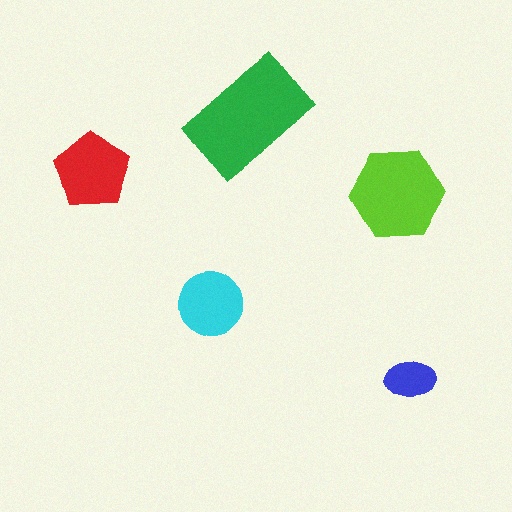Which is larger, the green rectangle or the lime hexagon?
The green rectangle.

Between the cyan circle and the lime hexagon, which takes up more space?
The lime hexagon.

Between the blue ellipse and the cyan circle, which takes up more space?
The cyan circle.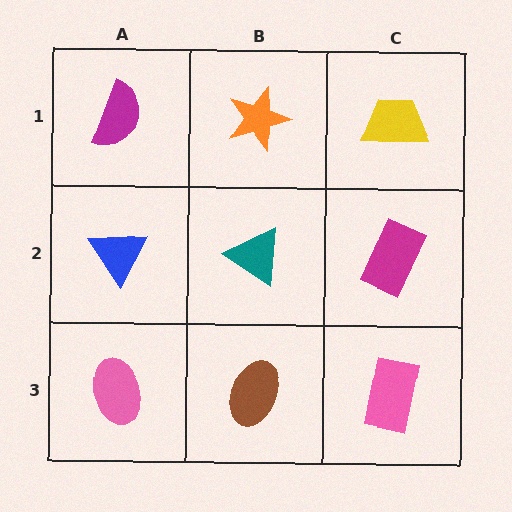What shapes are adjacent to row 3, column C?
A magenta rectangle (row 2, column C), a brown ellipse (row 3, column B).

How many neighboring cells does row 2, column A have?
3.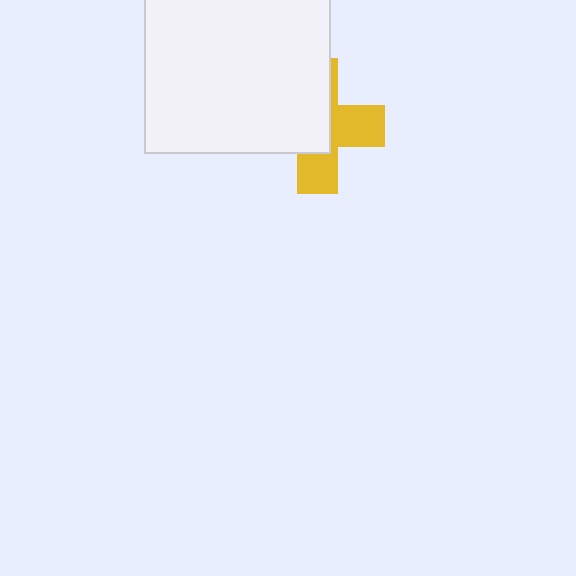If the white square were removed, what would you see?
You would see the complete yellow cross.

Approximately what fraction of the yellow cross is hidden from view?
Roughly 56% of the yellow cross is hidden behind the white square.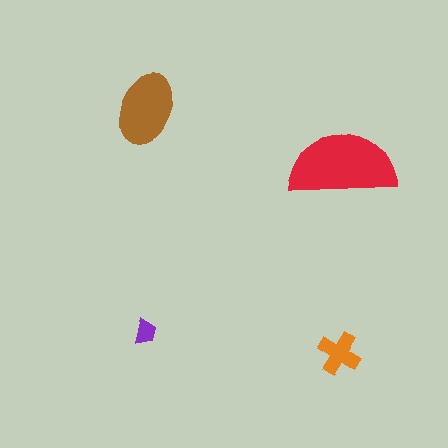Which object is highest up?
The brown ellipse is topmost.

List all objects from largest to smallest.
The red semicircle, the brown ellipse, the orange cross, the purple trapezoid.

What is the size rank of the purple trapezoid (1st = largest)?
4th.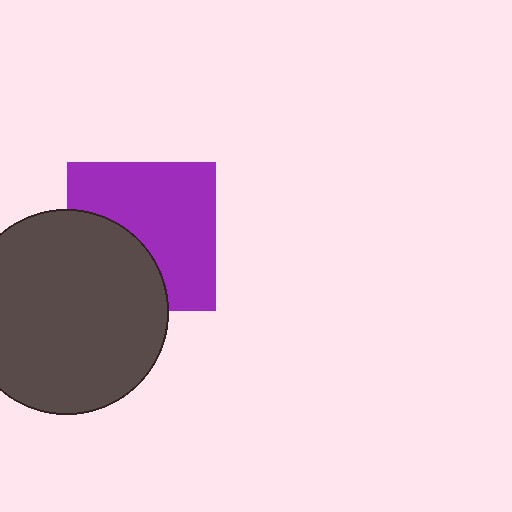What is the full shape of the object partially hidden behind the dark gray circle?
The partially hidden object is a purple square.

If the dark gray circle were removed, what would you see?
You would see the complete purple square.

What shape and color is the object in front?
The object in front is a dark gray circle.